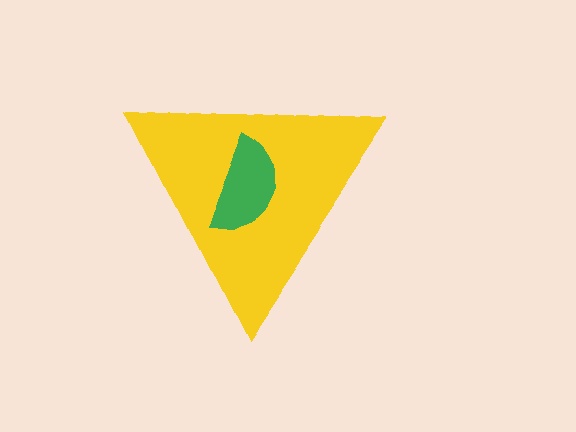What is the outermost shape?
The yellow triangle.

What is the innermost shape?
The green semicircle.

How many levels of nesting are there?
2.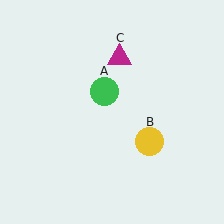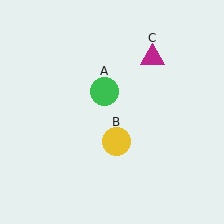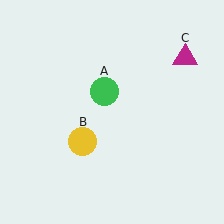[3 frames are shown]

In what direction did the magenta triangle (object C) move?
The magenta triangle (object C) moved right.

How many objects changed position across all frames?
2 objects changed position: yellow circle (object B), magenta triangle (object C).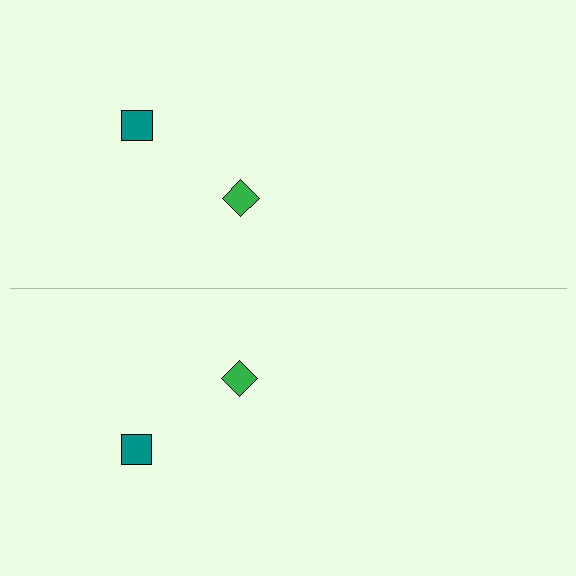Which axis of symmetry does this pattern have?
The pattern has a horizontal axis of symmetry running through the center of the image.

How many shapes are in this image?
There are 4 shapes in this image.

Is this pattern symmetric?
Yes, this pattern has bilateral (reflection) symmetry.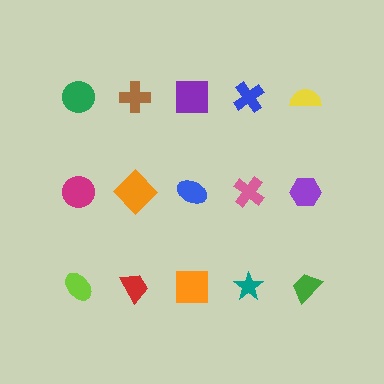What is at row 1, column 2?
A brown cross.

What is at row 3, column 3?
An orange square.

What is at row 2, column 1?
A magenta circle.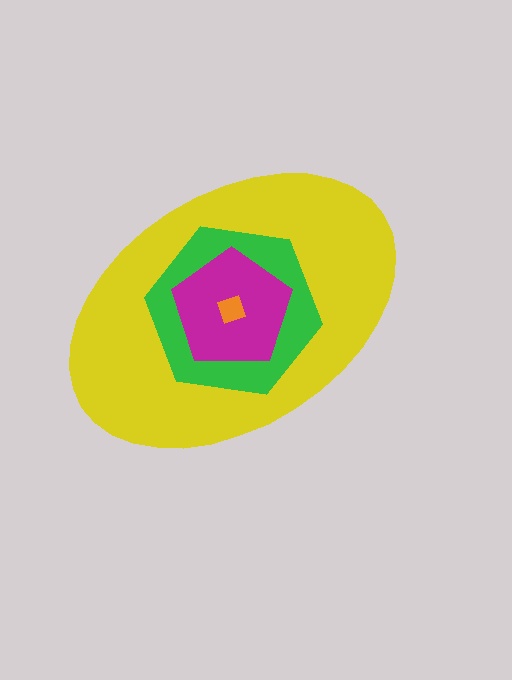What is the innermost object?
The orange diamond.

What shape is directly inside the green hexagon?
The magenta pentagon.